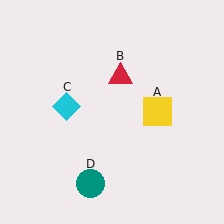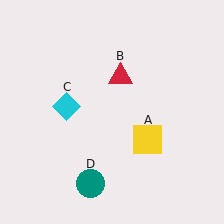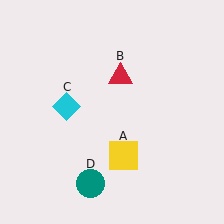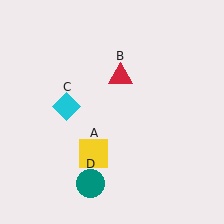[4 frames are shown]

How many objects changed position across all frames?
1 object changed position: yellow square (object A).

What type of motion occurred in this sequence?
The yellow square (object A) rotated clockwise around the center of the scene.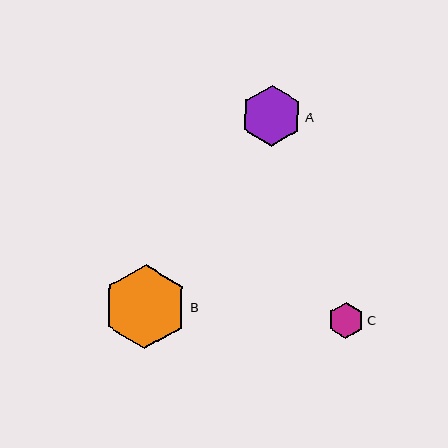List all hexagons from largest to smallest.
From largest to smallest: B, A, C.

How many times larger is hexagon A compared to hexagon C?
Hexagon A is approximately 1.7 times the size of hexagon C.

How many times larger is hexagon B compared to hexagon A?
Hexagon B is approximately 1.4 times the size of hexagon A.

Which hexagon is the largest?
Hexagon B is the largest with a size of approximately 84 pixels.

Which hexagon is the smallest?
Hexagon C is the smallest with a size of approximately 35 pixels.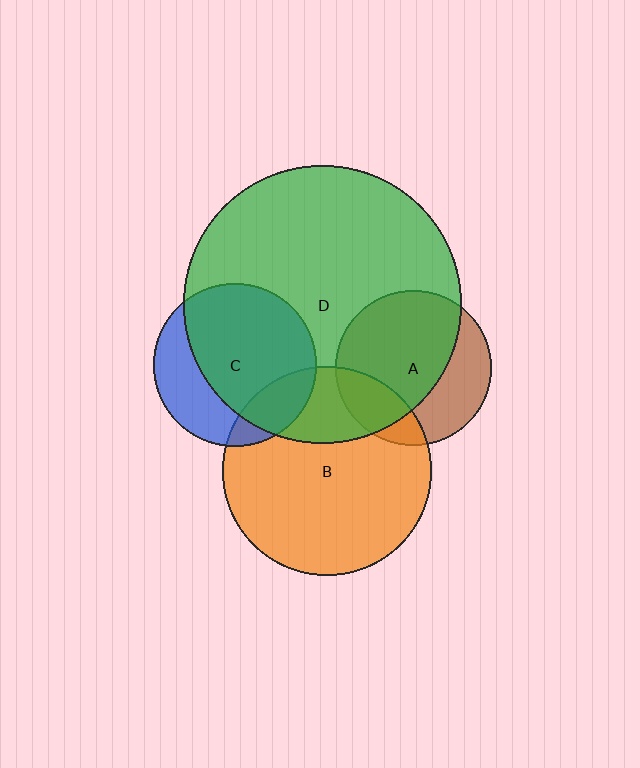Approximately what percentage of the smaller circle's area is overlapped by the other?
Approximately 20%.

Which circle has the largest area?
Circle D (green).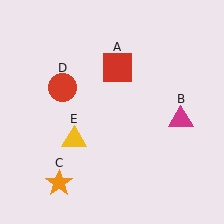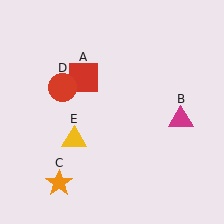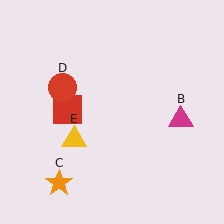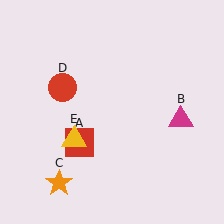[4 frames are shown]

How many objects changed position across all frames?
1 object changed position: red square (object A).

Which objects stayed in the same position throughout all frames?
Magenta triangle (object B) and orange star (object C) and red circle (object D) and yellow triangle (object E) remained stationary.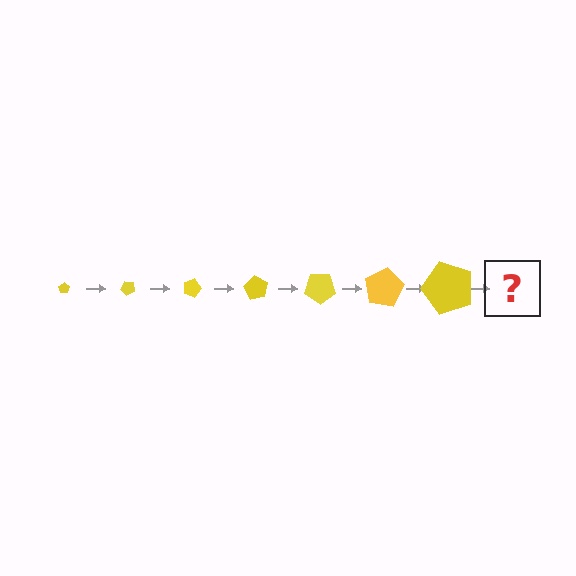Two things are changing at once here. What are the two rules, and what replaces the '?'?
The two rules are that the pentagon grows larger each step and it rotates 45 degrees each step. The '?' should be a pentagon, larger than the previous one and rotated 315 degrees from the start.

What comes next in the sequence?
The next element should be a pentagon, larger than the previous one and rotated 315 degrees from the start.